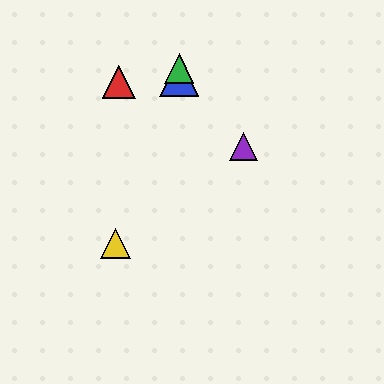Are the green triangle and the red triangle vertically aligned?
No, the green triangle is at x≈179 and the red triangle is at x≈119.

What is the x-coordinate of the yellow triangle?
The yellow triangle is at x≈116.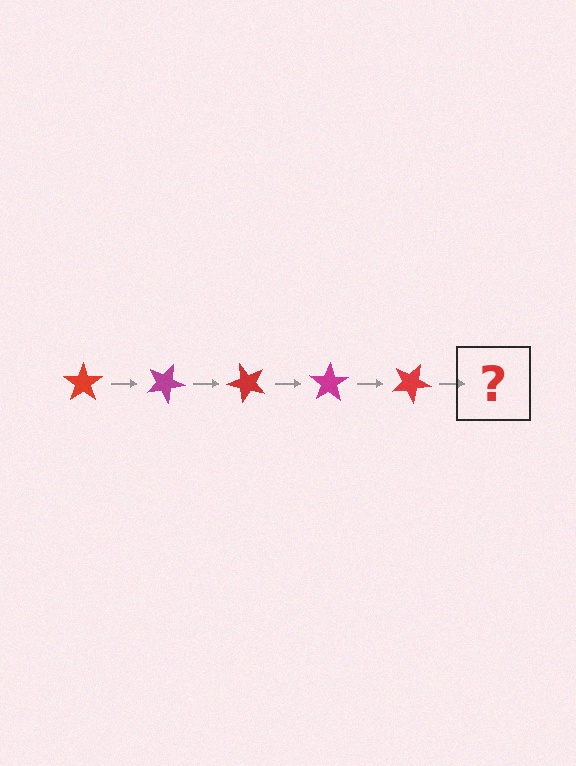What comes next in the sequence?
The next element should be a magenta star, rotated 125 degrees from the start.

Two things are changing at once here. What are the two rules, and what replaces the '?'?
The two rules are that it rotates 25 degrees each step and the color cycles through red and magenta. The '?' should be a magenta star, rotated 125 degrees from the start.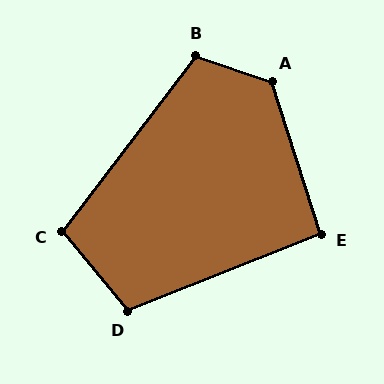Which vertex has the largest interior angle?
A, at approximately 127 degrees.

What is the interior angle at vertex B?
Approximately 109 degrees (obtuse).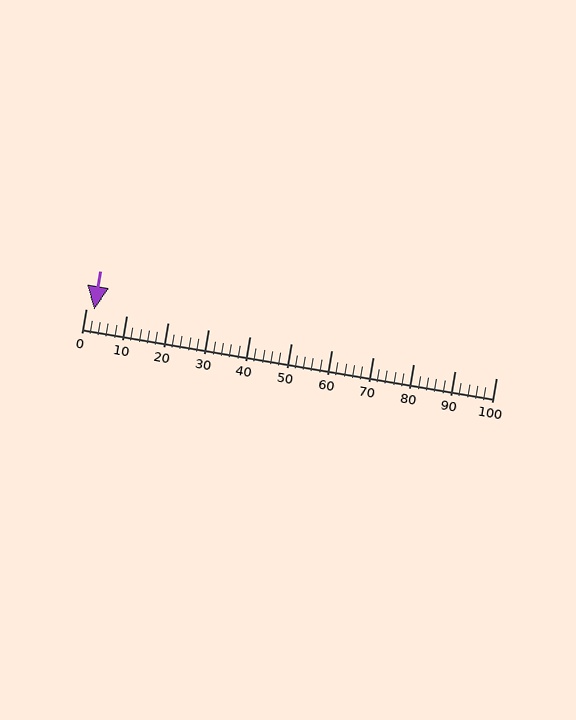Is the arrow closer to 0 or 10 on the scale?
The arrow is closer to 0.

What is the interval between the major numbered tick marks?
The major tick marks are spaced 10 units apart.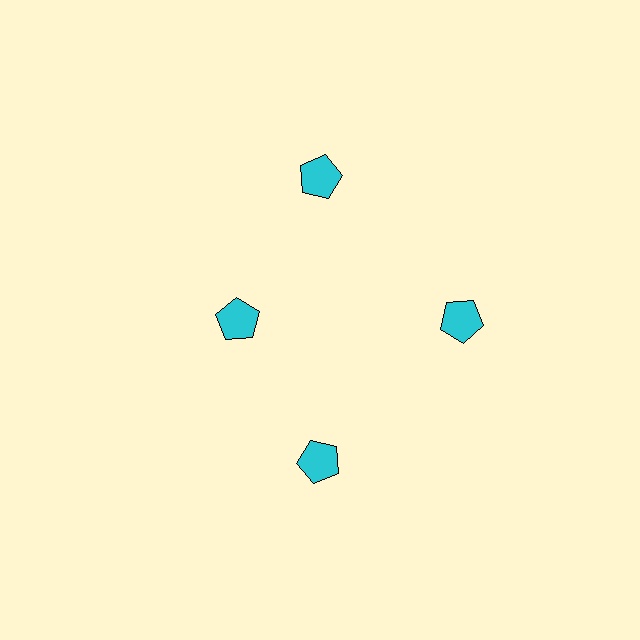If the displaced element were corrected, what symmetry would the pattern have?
It would have 4-fold rotational symmetry — the pattern would map onto itself every 90 degrees.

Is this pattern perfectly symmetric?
No. The 4 cyan pentagons are arranged in a ring, but one element near the 9 o'clock position is pulled inward toward the center, breaking the 4-fold rotational symmetry.